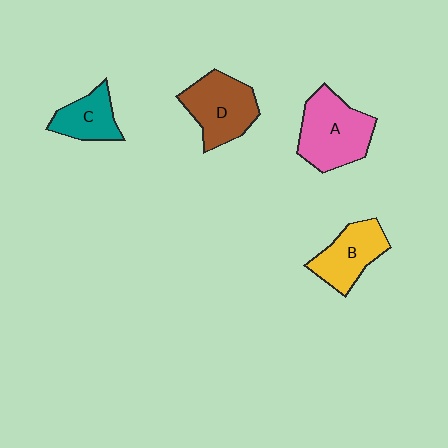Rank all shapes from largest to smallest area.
From largest to smallest: A (pink), D (brown), B (yellow), C (teal).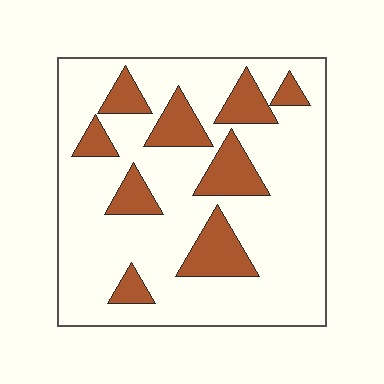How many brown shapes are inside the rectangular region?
9.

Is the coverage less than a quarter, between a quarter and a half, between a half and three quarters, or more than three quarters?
Less than a quarter.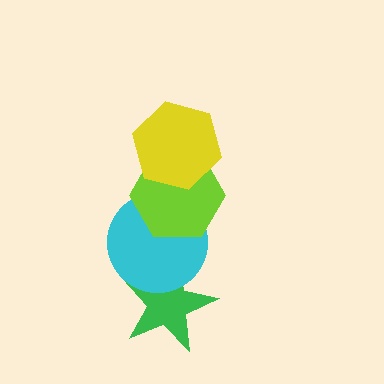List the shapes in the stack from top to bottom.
From top to bottom: the yellow hexagon, the lime hexagon, the cyan circle, the green star.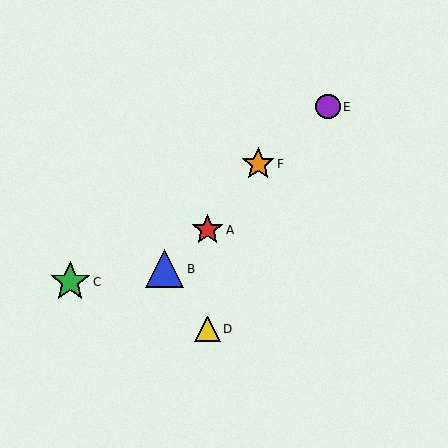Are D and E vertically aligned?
No, D is at x≈208 and E is at x≈328.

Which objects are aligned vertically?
Objects A, D are aligned vertically.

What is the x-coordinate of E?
Object E is at x≈328.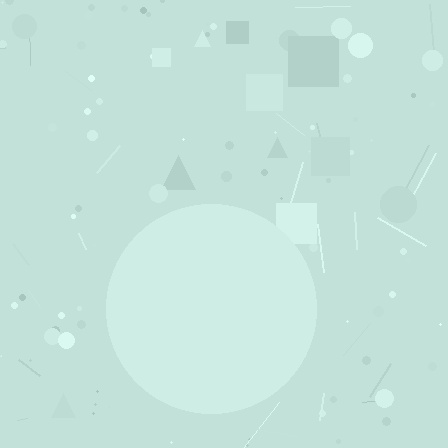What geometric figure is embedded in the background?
A circle is embedded in the background.